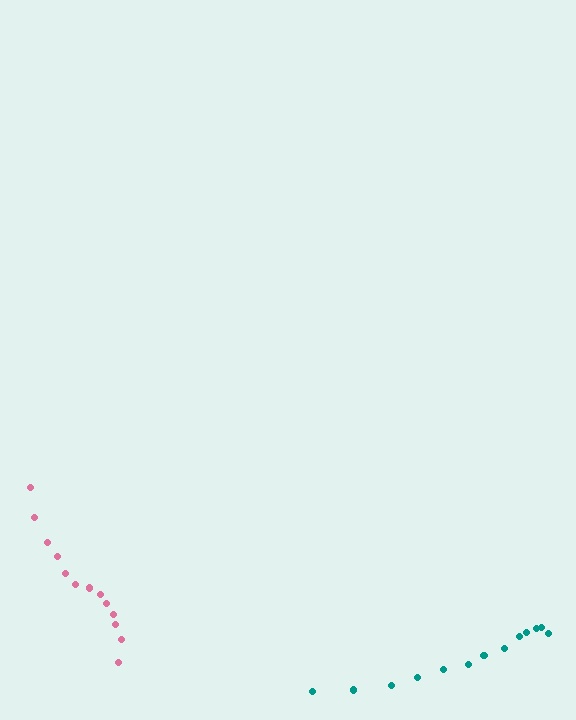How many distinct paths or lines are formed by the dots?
There are 2 distinct paths.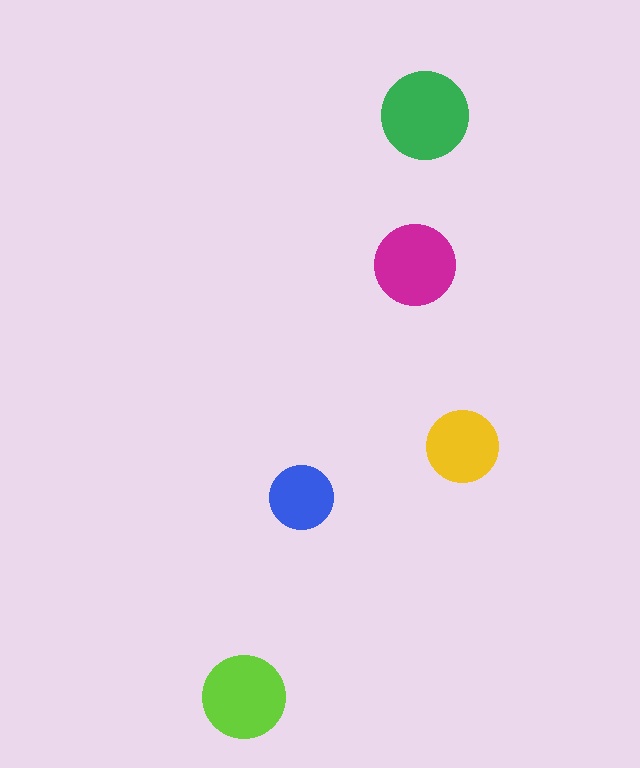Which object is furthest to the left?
The lime circle is leftmost.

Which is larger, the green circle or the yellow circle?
The green one.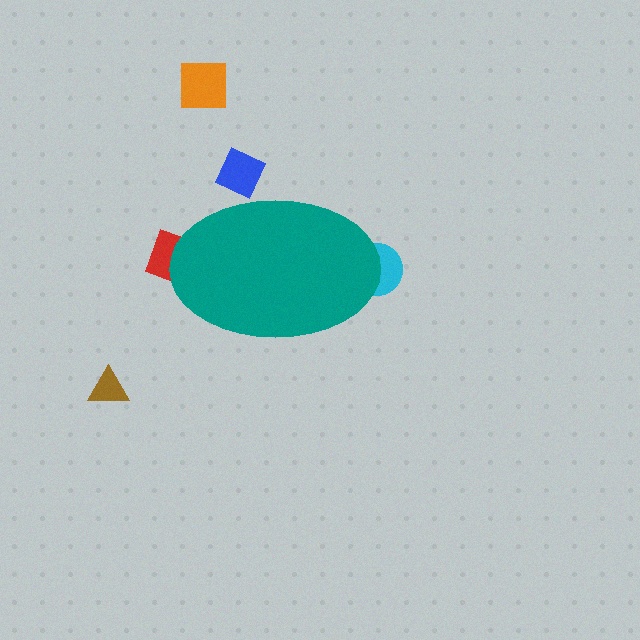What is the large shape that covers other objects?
A teal ellipse.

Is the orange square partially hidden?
No, the orange square is fully visible.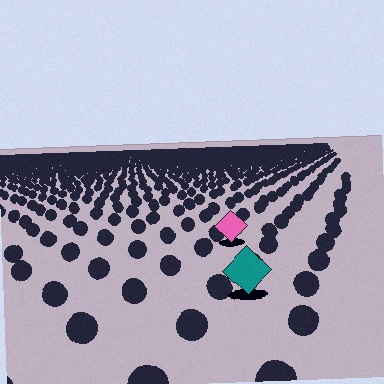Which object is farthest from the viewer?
The pink diamond is farthest from the viewer. It appears smaller and the ground texture around it is denser.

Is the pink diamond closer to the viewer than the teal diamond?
No. The teal diamond is closer — you can tell from the texture gradient: the ground texture is coarser near it.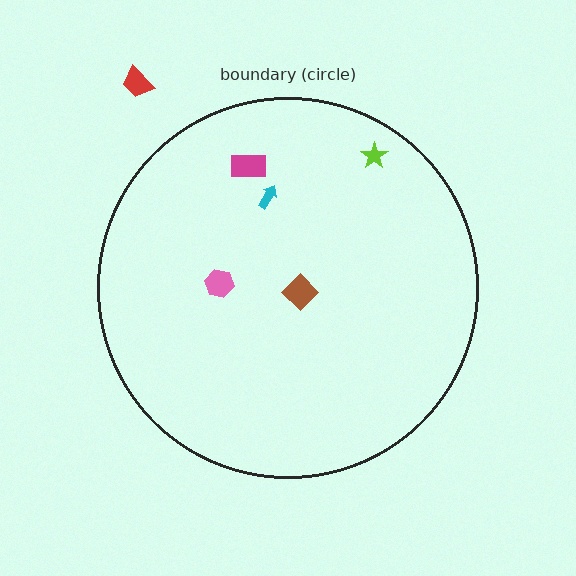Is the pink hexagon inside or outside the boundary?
Inside.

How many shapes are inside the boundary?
5 inside, 1 outside.